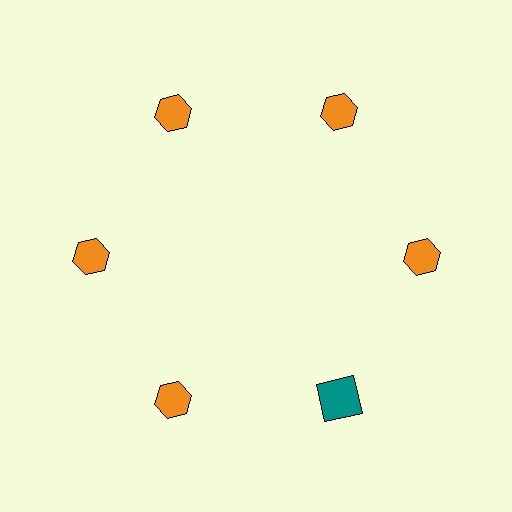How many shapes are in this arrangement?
There are 6 shapes arranged in a ring pattern.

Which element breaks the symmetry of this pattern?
The teal square at roughly the 5 o'clock position breaks the symmetry. All other shapes are orange hexagons.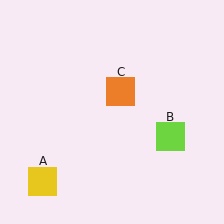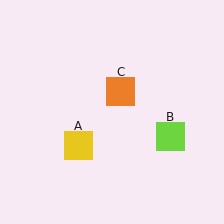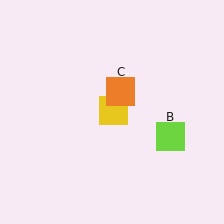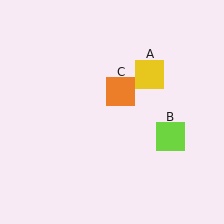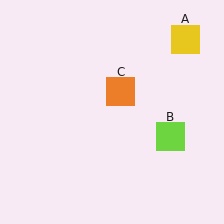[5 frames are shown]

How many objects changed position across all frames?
1 object changed position: yellow square (object A).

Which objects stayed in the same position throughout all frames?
Lime square (object B) and orange square (object C) remained stationary.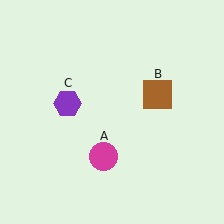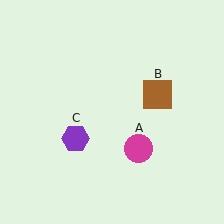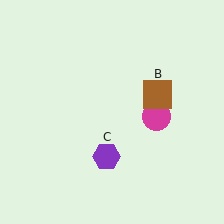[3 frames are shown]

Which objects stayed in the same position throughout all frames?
Brown square (object B) remained stationary.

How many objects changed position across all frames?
2 objects changed position: magenta circle (object A), purple hexagon (object C).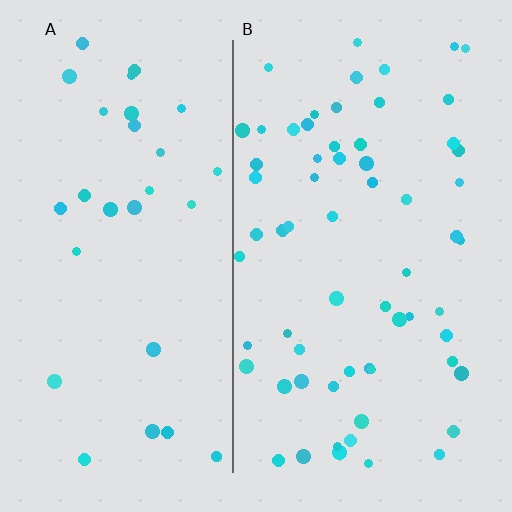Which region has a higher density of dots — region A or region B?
B (the right).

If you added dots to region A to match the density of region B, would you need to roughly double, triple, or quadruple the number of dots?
Approximately double.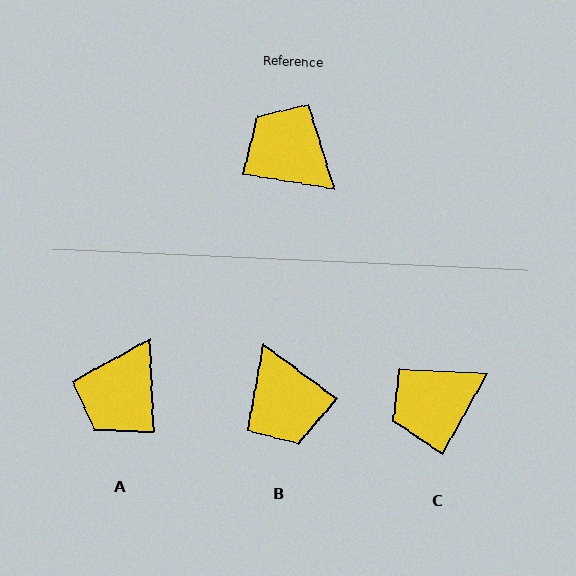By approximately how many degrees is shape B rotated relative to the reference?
Approximately 153 degrees counter-clockwise.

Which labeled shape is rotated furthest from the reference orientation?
B, about 153 degrees away.